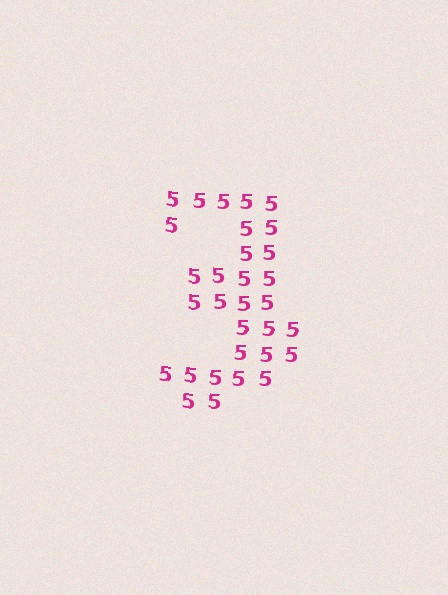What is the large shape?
The large shape is the digit 3.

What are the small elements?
The small elements are digit 5's.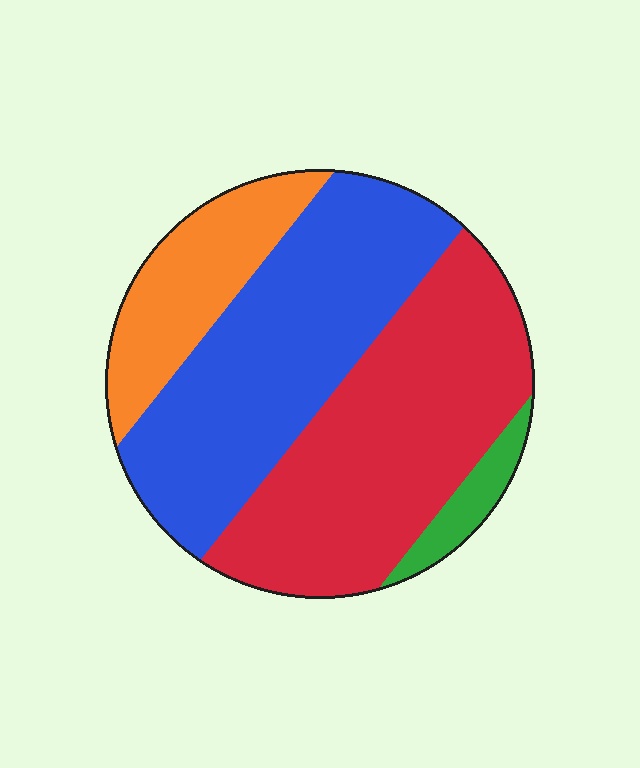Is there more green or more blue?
Blue.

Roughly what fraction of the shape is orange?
Orange covers 16% of the shape.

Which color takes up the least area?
Green, at roughly 5%.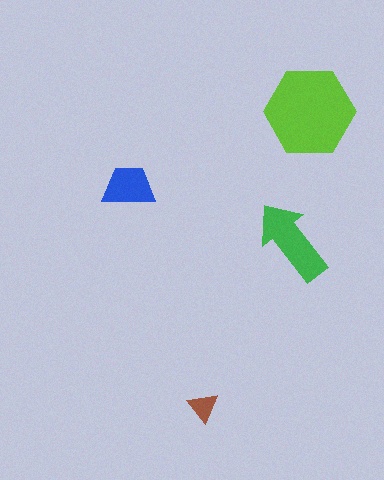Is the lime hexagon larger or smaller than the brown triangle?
Larger.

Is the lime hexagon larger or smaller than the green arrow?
Larger.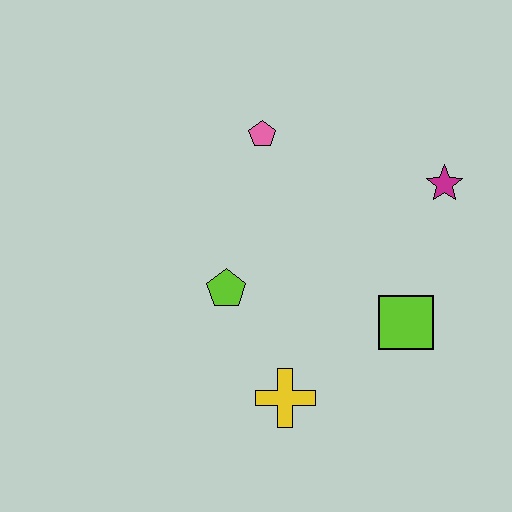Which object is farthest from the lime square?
The pink pentagon is farthest from the lime square.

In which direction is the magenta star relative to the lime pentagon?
The magenta star is to the right of the lime pentagon.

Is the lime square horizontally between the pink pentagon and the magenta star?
Yes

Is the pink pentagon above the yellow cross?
Yes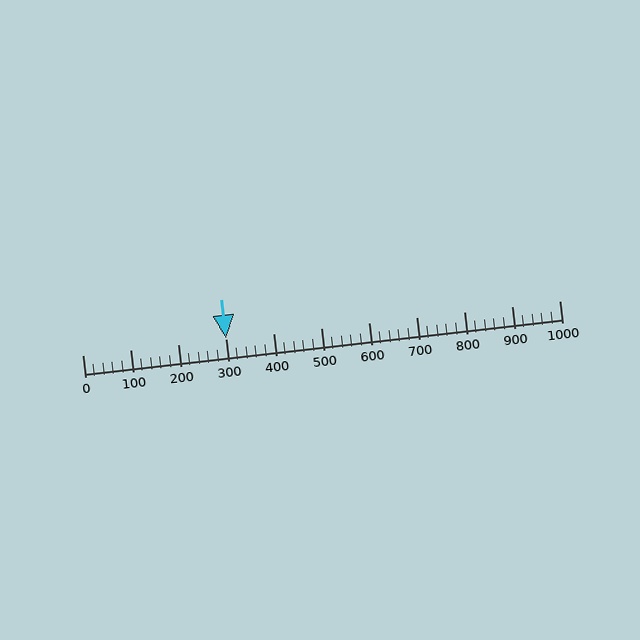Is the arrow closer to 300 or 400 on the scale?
The arrow is closer to 300.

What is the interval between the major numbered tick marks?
The major tick marks are spaced 100 units apart.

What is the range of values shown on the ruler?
The ruler shows values from 0 to 1000.